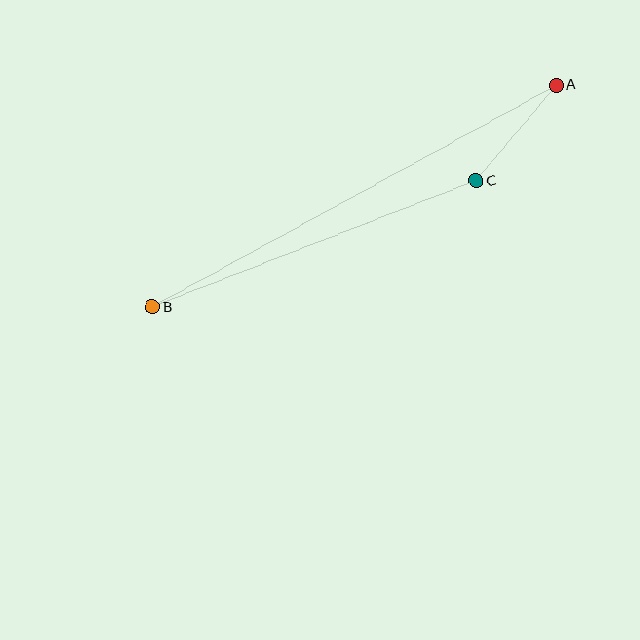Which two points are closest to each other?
Points A and C are closest to each other.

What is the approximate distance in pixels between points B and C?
The distance between B and C is approximately 347 pixels.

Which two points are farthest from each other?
Points A and B are farthest from each other.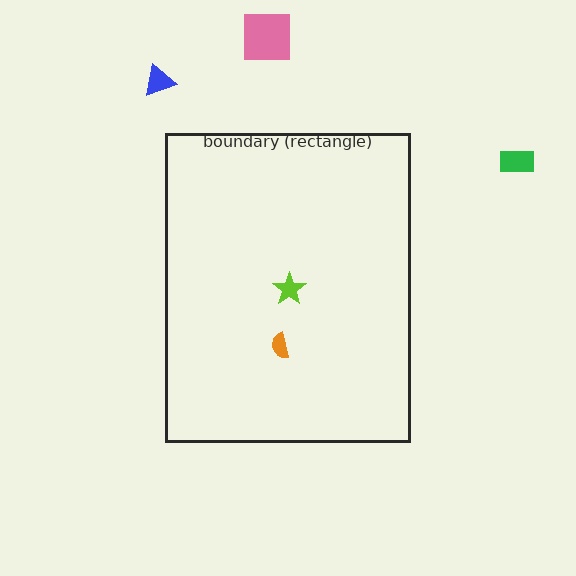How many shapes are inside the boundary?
2 inside, 3 outside.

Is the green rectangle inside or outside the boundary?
Outside.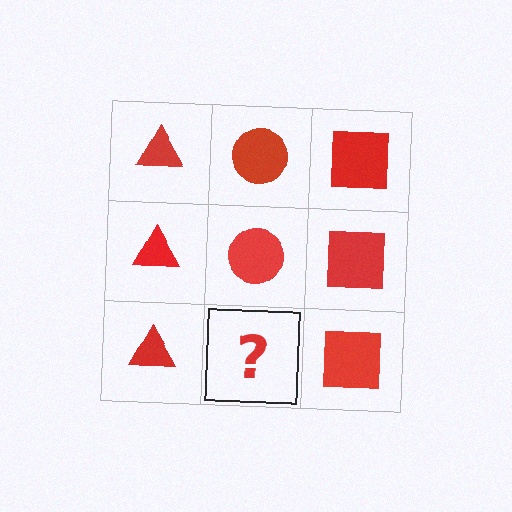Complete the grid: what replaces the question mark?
The question mark should be replaced with a red circle.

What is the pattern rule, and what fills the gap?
The rule is that each column has a consistent shape. The gap should be filled with a red circle.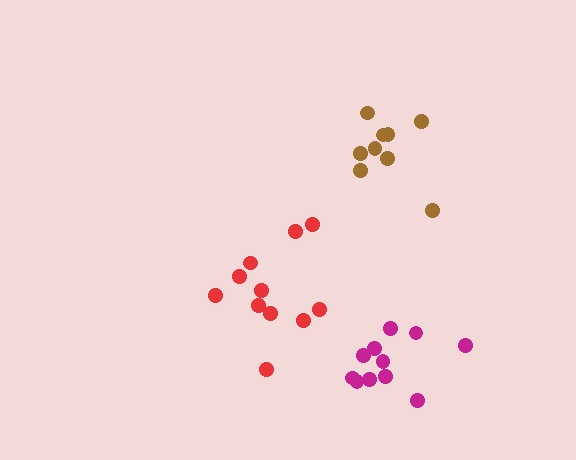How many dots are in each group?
Group 1: 11 dots, Group 2: 9 dots, Group 3: 11 dots (31 total).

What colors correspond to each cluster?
The clusters are colored: magenta, brown, red.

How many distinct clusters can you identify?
There are 3 distinct clusters.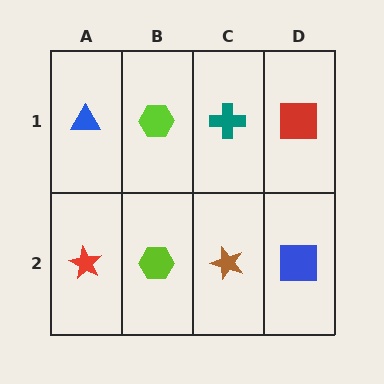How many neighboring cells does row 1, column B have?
3.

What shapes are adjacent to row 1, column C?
A brown star (row 2, column C), a lime hexagon (row 1, column B), a red square (row 1, column D).